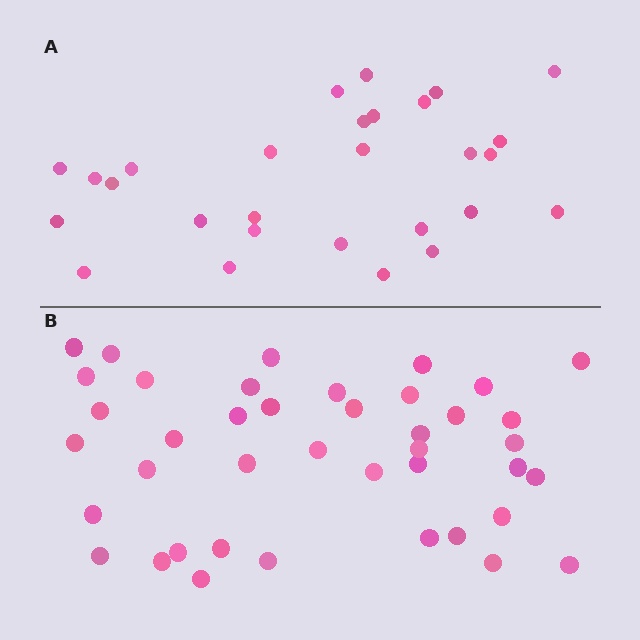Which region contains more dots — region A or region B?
Region B (the bottom region) has more dots.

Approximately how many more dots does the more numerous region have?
Region B has approximately 15 more dots than region A.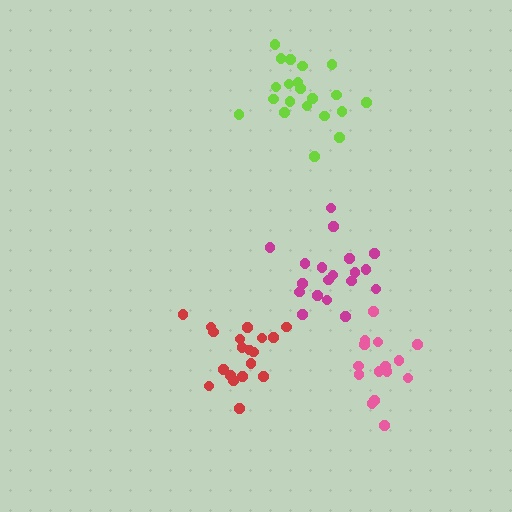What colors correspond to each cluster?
The clusters are colored: lime, magenta, red, pink.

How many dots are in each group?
Group 1: 21 dots, Group 2: 19 dots, Group 3: 19 dots, Group 4: 15 dots (74 total).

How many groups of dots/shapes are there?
There are 4 groups.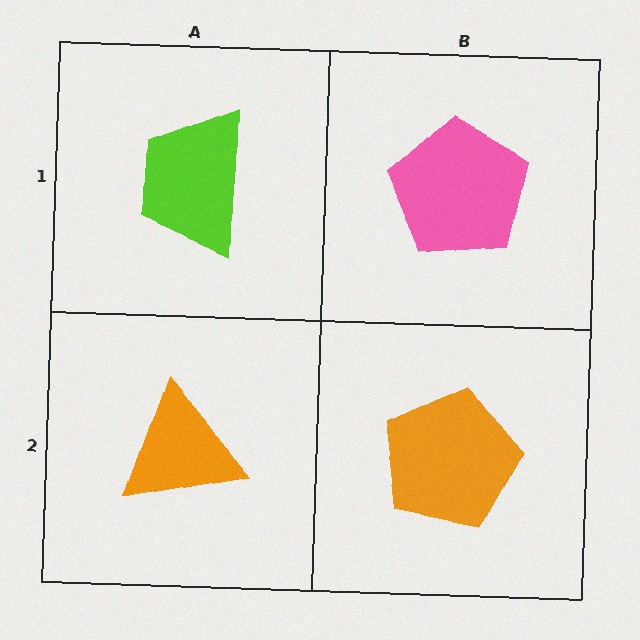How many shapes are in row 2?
2 shapes.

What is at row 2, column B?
An orange pentagon.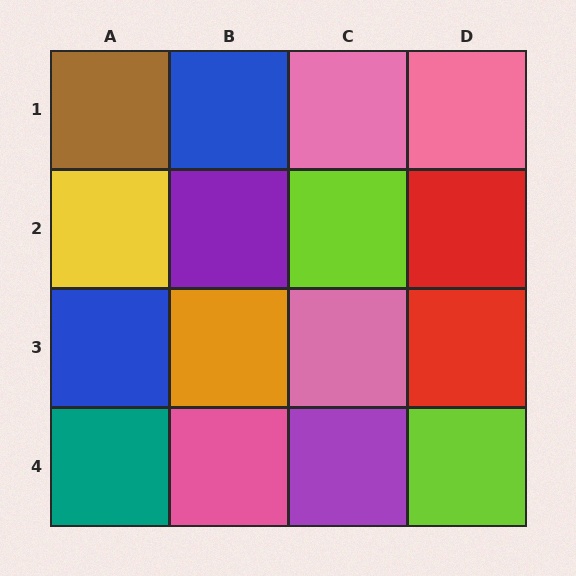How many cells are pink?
4 cells are pink.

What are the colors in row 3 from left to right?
Blue, orange, pink, red.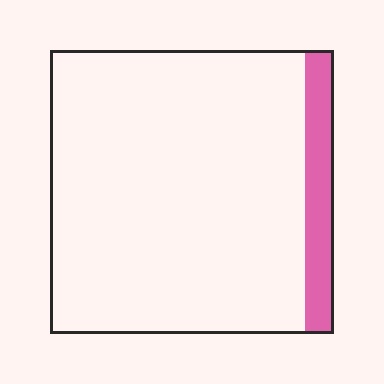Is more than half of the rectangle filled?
No.